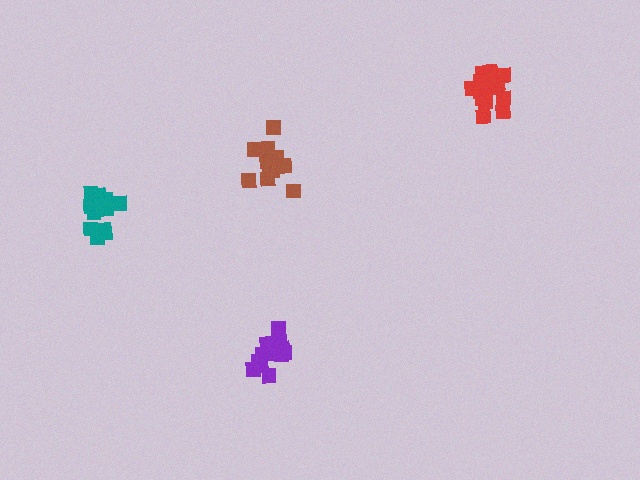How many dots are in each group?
Group 1: 17 dots, Group 2: 12 dots, Group 3: 12 dots, Group 4: 14 dots (55 total).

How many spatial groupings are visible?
There are 4 spatial groupings.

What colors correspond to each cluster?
The clusters are colored: red, purple, teal, brown.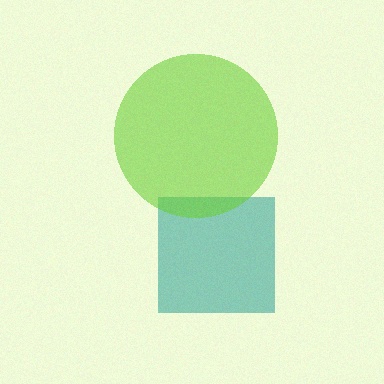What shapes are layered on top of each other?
The layered shapes are: a teal square, a lime circle.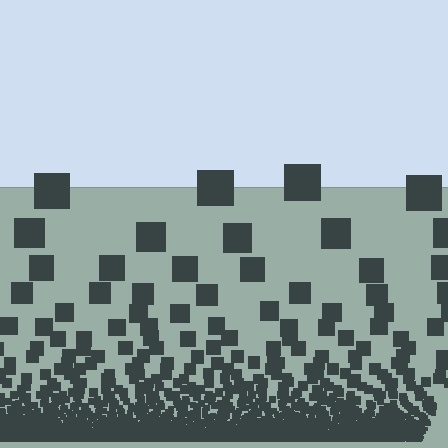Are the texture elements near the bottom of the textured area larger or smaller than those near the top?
Smaller. The gradient is inverted — elements near the bottom are smaller and denser.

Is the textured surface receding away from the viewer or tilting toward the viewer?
The surface appears to tilt toward the viewer. Texture elements get larger and sparser toward the top.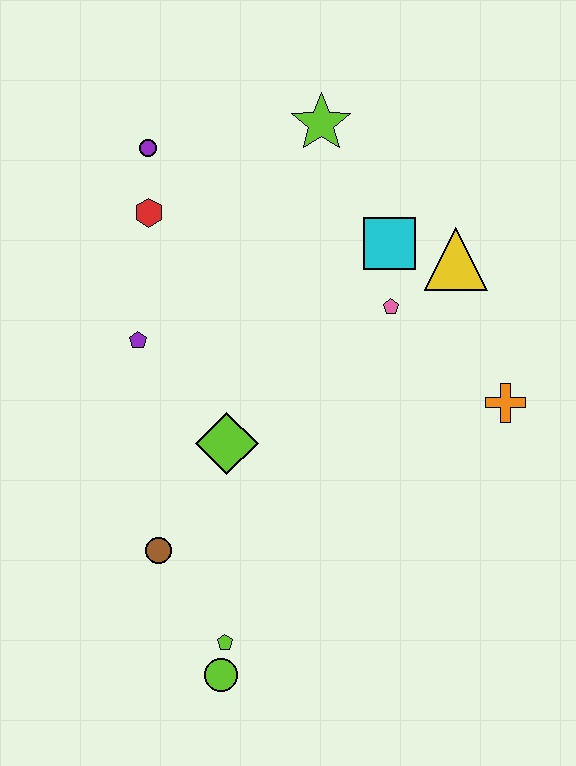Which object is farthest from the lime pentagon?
The lime star is farthest from the lime pentagon.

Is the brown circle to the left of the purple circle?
No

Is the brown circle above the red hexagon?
No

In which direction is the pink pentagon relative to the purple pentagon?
The pink pentagon is to the right of the purple pentagon.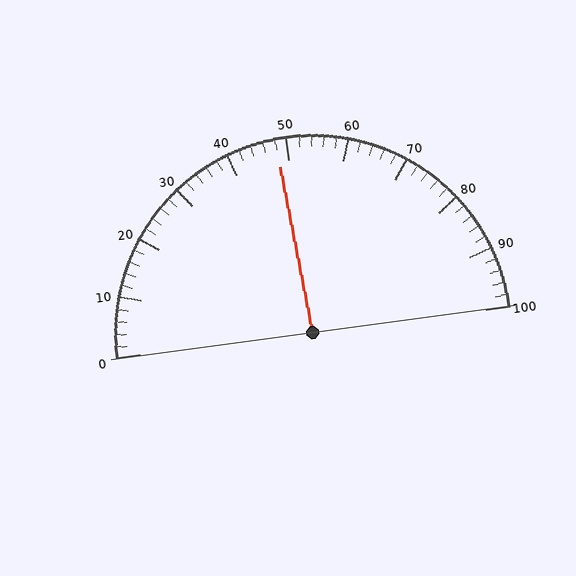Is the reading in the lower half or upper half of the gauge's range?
The reading is in the lower half of the range (0 to 100).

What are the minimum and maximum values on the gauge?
The gauge ranges from 0 to 100.